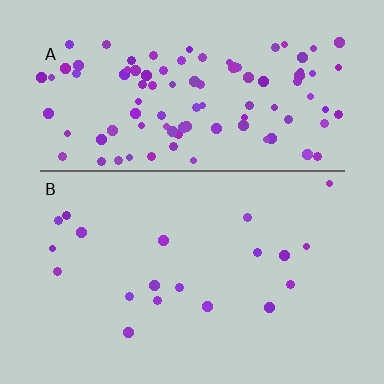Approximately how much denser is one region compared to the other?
Approximately 5.2× — region A over region B.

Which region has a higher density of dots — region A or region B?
A (the top).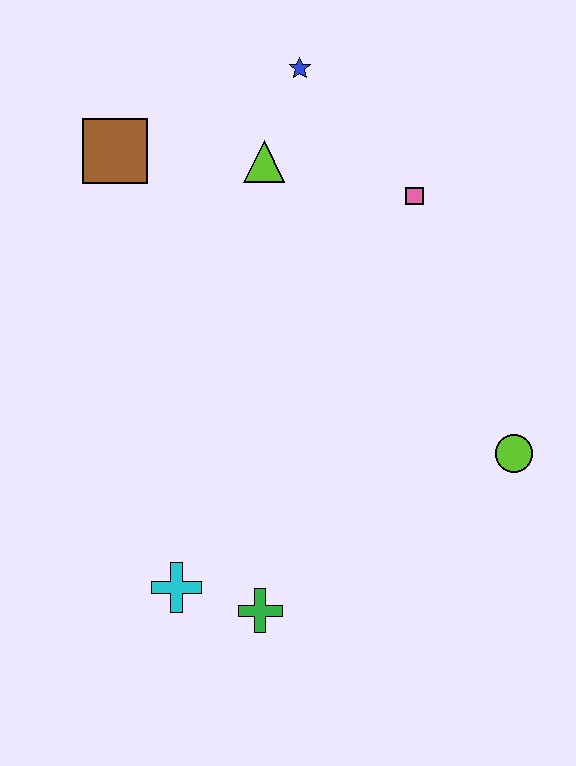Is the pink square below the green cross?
No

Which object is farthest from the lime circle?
The brown square is farthest from the lime circle.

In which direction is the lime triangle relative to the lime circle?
The lime triangle is above the lime circle.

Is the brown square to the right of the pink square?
No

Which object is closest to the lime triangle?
The blue star is closest to the lime triangle.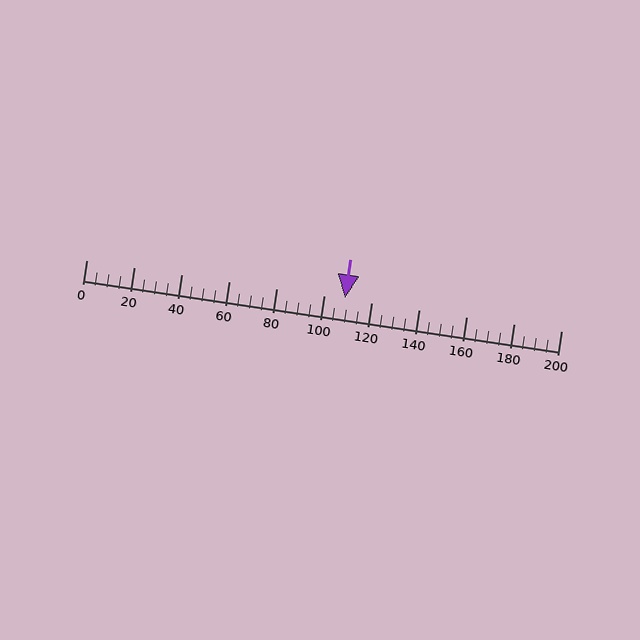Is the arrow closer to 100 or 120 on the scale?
The arrow is closer to 100.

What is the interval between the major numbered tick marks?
The major tick marks are spaced 20 units apart.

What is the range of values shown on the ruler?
The ruler shows values from 0 to 200.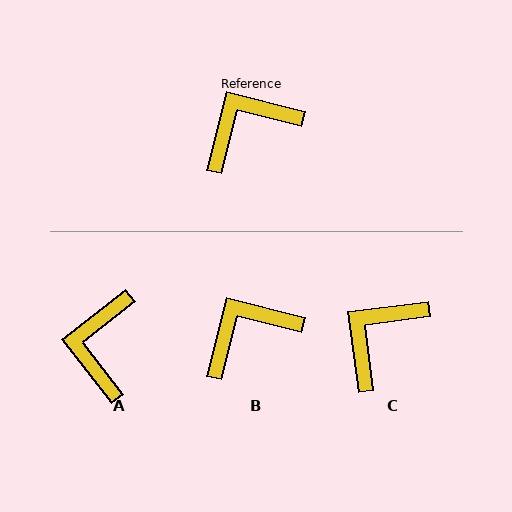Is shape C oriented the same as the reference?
No, it is off by about 22 degrees.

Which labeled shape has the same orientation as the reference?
B.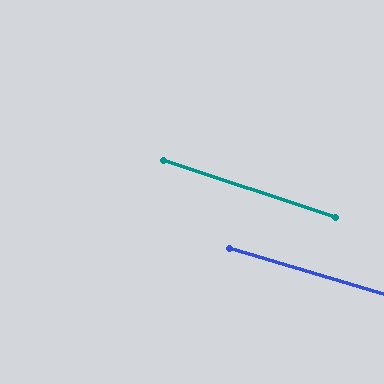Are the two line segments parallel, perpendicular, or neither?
Parallel — their directions differ by only 1.8°.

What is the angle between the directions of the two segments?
Approximately 2 degrees.